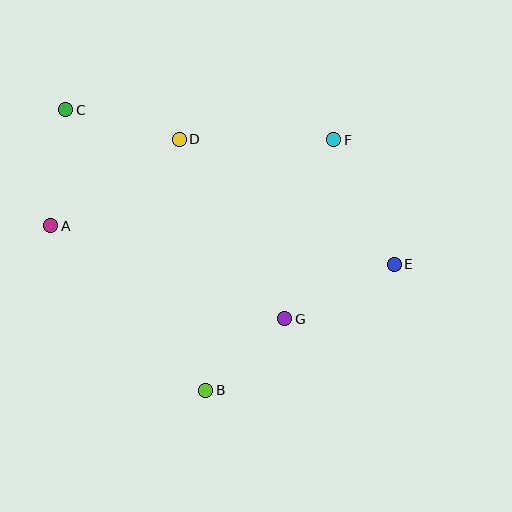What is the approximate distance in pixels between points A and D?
The distance between A and D is approximately 155 pixels.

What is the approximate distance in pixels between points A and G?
The distance between A and G is approximately 252 pixels.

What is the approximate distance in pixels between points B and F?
The distance between B and F is approximately 281 pixels.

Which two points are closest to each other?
Points B and G are closest to each other.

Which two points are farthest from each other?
Points C and E are farthest from each other.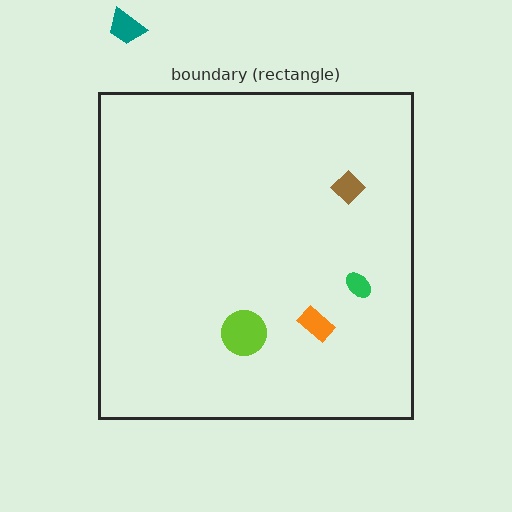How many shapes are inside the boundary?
4 inside, 1 outside.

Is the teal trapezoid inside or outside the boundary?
Outside.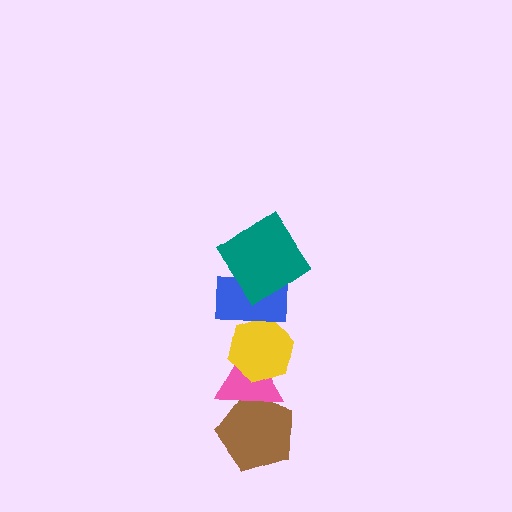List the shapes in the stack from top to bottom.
From top to bottom: the teal diamond, the blue rectangle, the yellow hexagon, the pink triangle, the brown pentagon.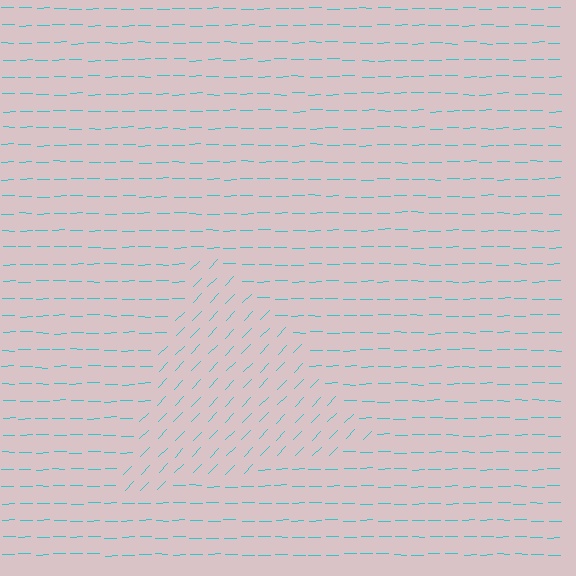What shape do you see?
I see a triangle.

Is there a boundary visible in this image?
Yes, there is a texture boundary formed by a change in line orientation.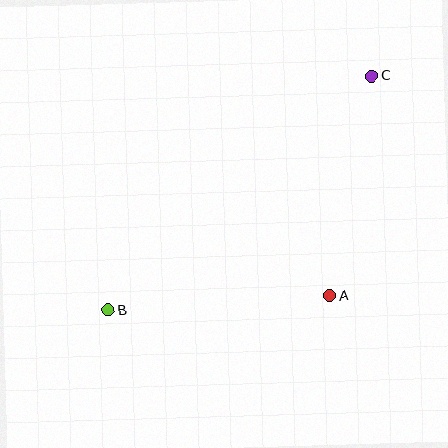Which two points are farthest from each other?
Points B and C are farthest from each other.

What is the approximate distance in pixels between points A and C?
The distance between A and C is approximately 224 pixels.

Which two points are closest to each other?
Points A and B are closest to each other.